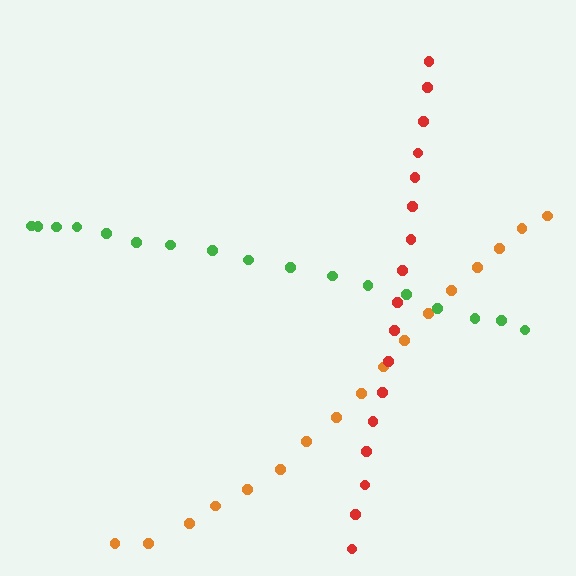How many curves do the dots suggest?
There are 3 distinct paths.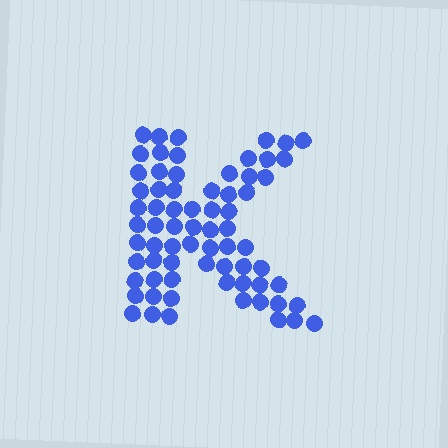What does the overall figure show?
The overall figure shows the letter K.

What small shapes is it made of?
It is made of small circles.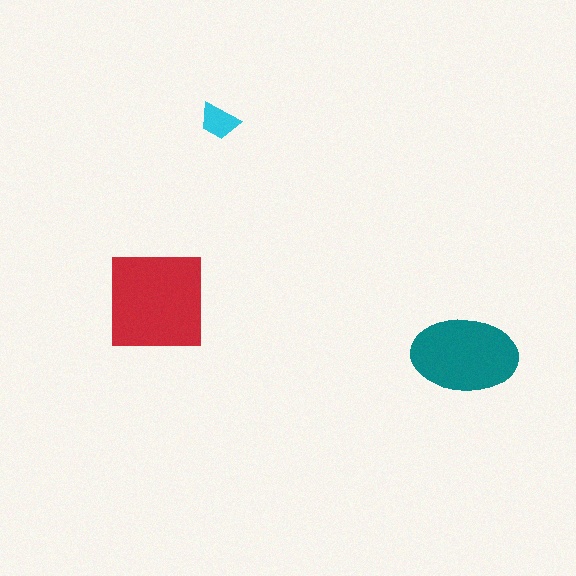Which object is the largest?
The red square.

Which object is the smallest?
The cyan trapezoid.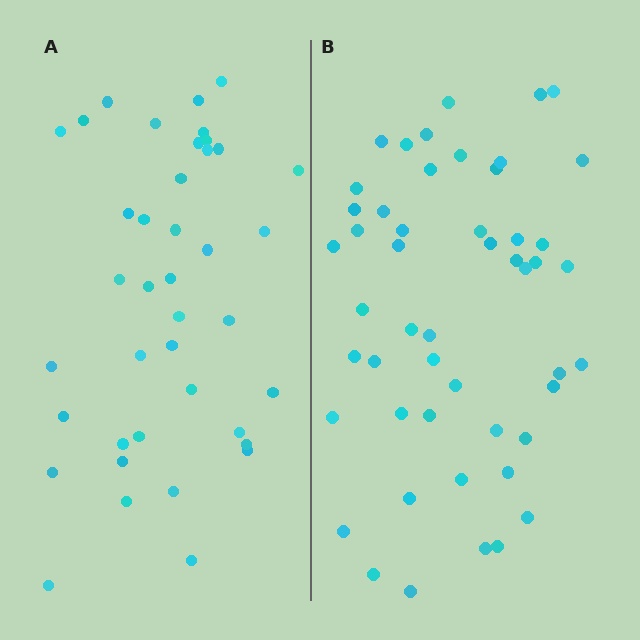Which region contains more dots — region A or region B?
Region B (the right region) has more dots.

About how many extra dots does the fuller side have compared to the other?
Region B has roughly 10 or so more dots than region A.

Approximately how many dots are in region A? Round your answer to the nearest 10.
About 40 dots.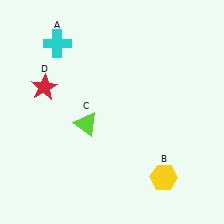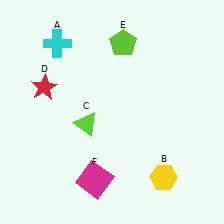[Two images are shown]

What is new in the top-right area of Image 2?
A lime pentagon (E) was added in the top-right area of Image 2.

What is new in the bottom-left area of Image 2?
A magenta square (F) was added in the bottom-left area of Image 2.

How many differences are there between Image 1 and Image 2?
There are 2 differences between the two images.